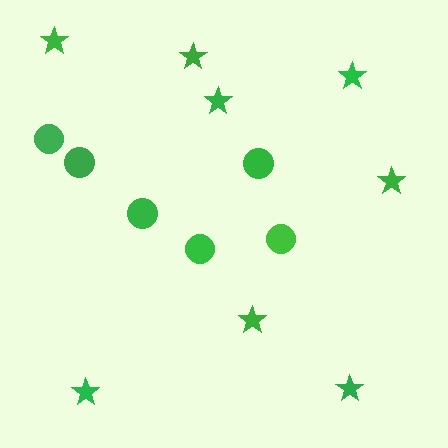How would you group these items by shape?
There are 2 groups: one group of circles (6) and one group of stars (8).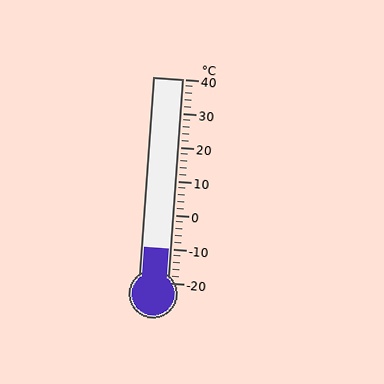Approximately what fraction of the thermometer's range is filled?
The thermometer is filled to approximately 15% of its range.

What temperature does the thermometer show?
The thermometer shows approximately -10°C.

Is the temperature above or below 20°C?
The temperature is below 20°C.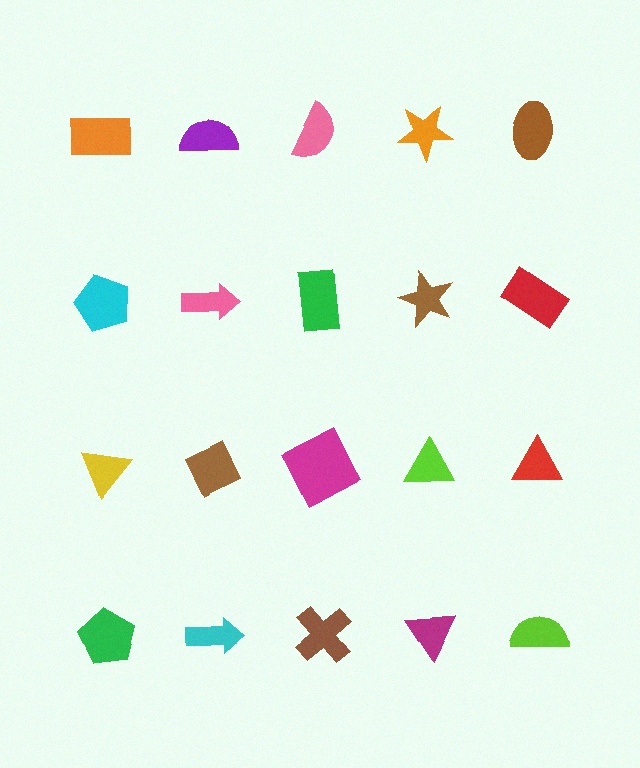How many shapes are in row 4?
5 shapes.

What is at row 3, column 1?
A yellow triangle.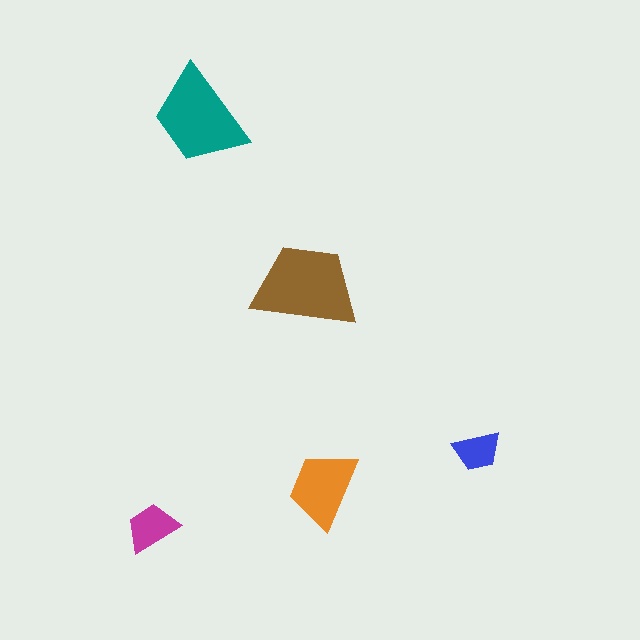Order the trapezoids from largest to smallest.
the brown one, the teal one, the orange one, the magenta one, the blue one.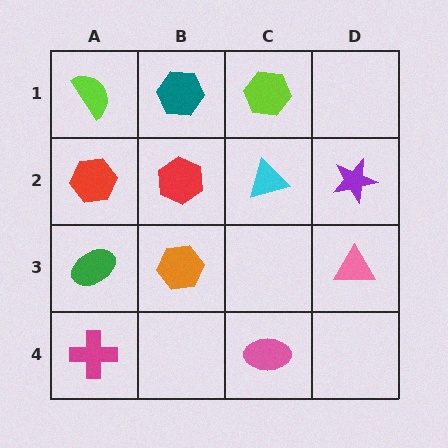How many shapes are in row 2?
4 shapes.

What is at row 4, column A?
A magenta cross.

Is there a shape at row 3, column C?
No, that cell is empty.